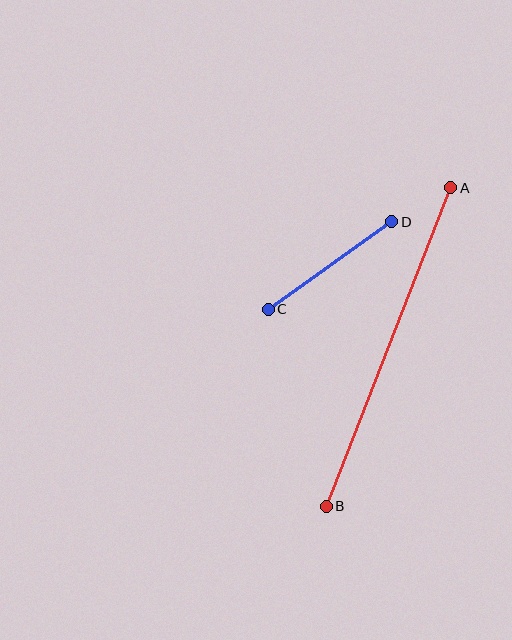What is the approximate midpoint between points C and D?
The midpoint is at approximately (330, 266) pixels.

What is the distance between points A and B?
The distance is approximately 342 pixels.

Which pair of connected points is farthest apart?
Points A and B are farthest apart.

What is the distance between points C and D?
The distance is approximately 152 pixels.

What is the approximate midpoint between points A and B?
The midpoint is at approximately (388, 347) pixels.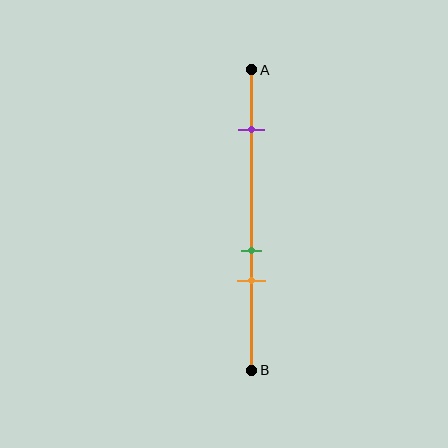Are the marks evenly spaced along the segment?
No, the marks are not evenly spaced.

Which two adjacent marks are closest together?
The green and orange marks are the closest adjacent pair.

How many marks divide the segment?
There are 3 marks dividing the segment.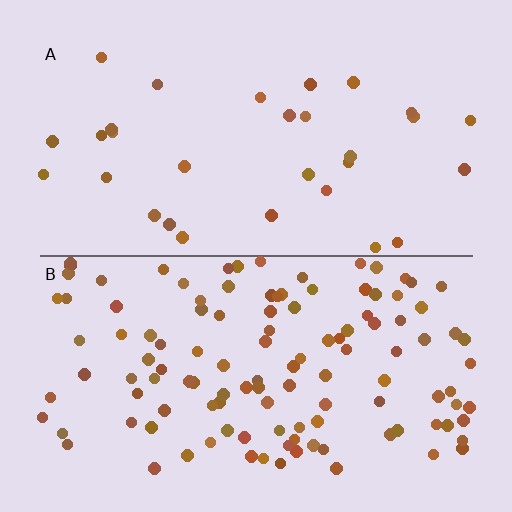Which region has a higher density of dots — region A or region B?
B (the bottom).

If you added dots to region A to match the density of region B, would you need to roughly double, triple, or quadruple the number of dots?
Approximately quadruple.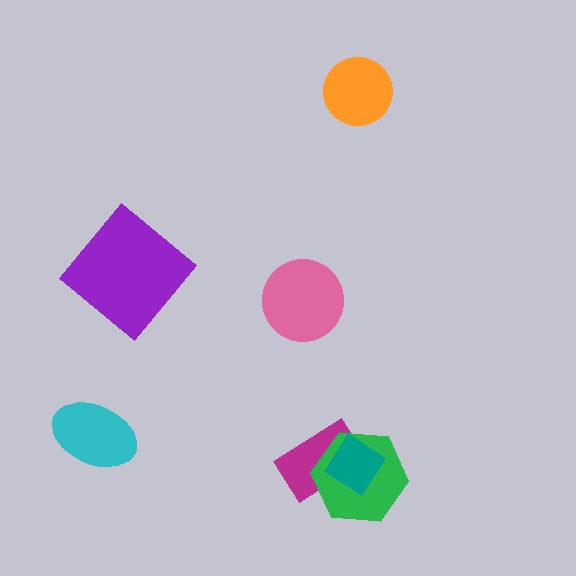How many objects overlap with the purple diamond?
0 objects overlap with the purple diamond.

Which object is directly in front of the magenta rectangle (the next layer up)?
The green hexagon is directly in front of the magenta rectangle.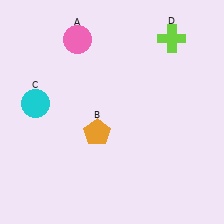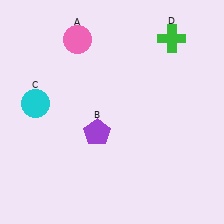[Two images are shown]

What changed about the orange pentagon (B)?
In Image 1, B is orange. In Image 2, it changed to purple.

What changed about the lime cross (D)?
In Image 1, D is lime. In Image 2, it changed to green.